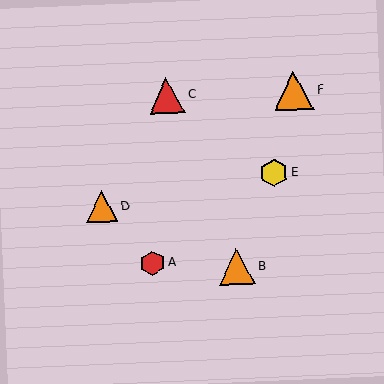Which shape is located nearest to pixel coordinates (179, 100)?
The red triangle (labeled C) at (167, 95) is nearest to that location.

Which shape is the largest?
The orange triangle (labeled F) is the largest.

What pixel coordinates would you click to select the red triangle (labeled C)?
Click at (167, 95) to select the red triangle C.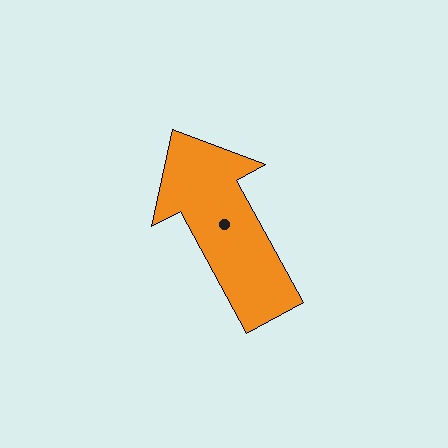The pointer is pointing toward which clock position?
Roughly 11 o'clock.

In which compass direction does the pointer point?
Northwest.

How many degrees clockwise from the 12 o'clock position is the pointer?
Approximately 331 degrees.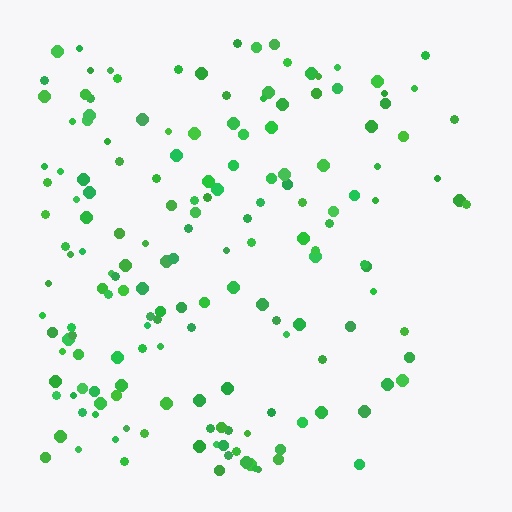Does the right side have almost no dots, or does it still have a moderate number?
Still a moderate number, just noticeably fewer than the left.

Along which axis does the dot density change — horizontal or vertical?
Horizontal.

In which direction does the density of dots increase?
From right to left, with the left side densest.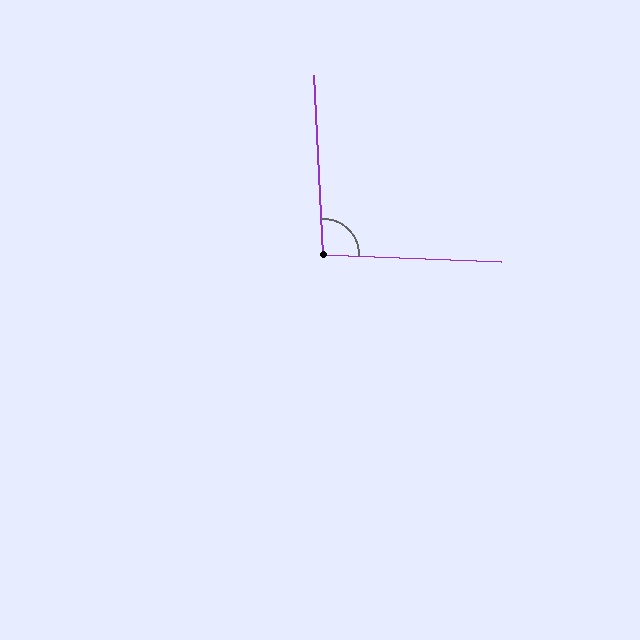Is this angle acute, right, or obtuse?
It is obtuse.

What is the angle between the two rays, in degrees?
Approximately 95 degrees.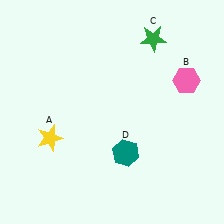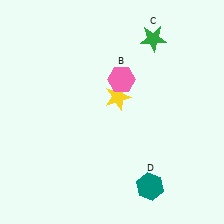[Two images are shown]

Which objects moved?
The objects that moved are: the yellow star (A), the pink hexagon (B), the teal hexagon (D).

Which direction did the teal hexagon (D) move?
The teal hexagon (D) moved down.